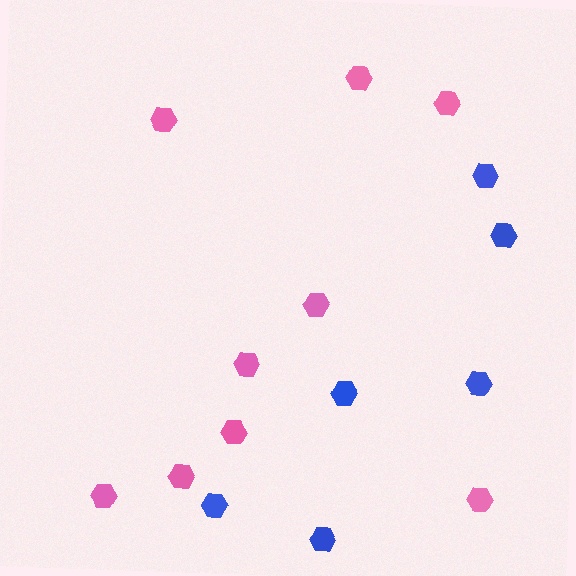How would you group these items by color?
There are 2 groups: one group of pink hexagons (9) and one group of blue hexagons (6).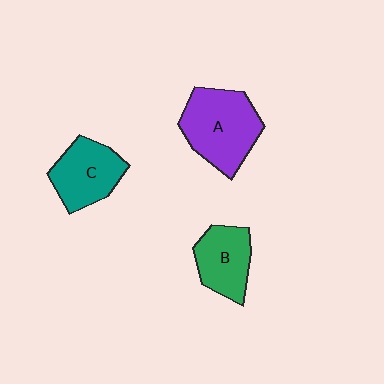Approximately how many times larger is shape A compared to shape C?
Approximately 1.3 times.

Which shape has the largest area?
Shape A (purple).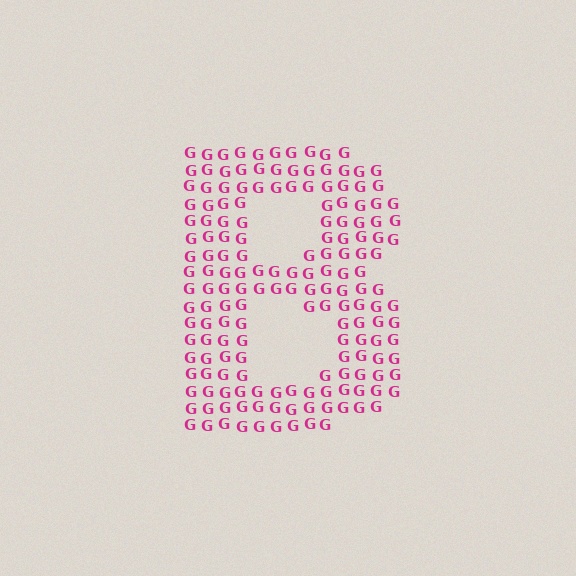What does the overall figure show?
The overall figure shows the letter B.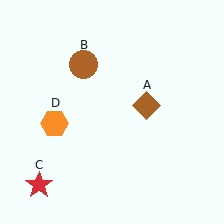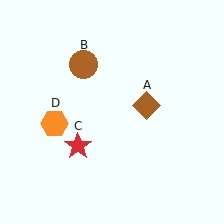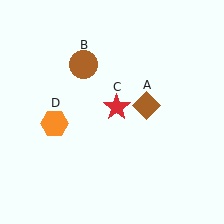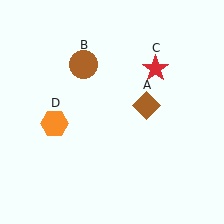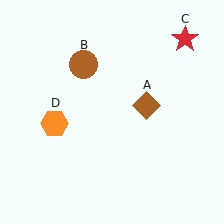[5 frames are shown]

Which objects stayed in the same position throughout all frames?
Brown diamond (object A) and brown circle (object B) and orange hexagon (object D) remained stationary.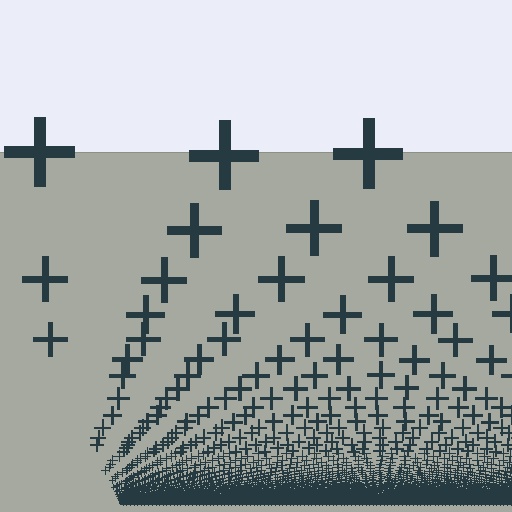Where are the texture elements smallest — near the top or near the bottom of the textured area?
Near the bottom.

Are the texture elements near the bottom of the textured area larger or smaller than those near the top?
Smaller. The gradient is inverted — elements near the bottom are smaller and denser.